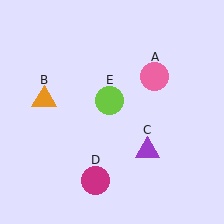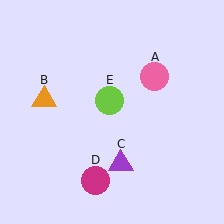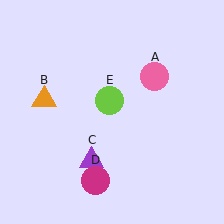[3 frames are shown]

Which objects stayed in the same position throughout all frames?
Pink circle (object A) and orange triangle (object B) and magenta circle (object D) and lime circle (object E) remained stationary.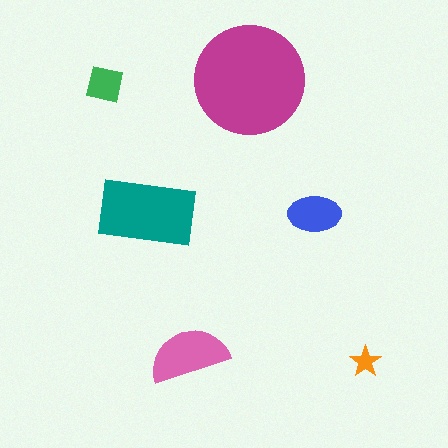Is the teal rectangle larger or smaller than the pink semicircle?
Larger.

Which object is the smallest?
The orange star.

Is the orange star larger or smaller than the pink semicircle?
Smaller.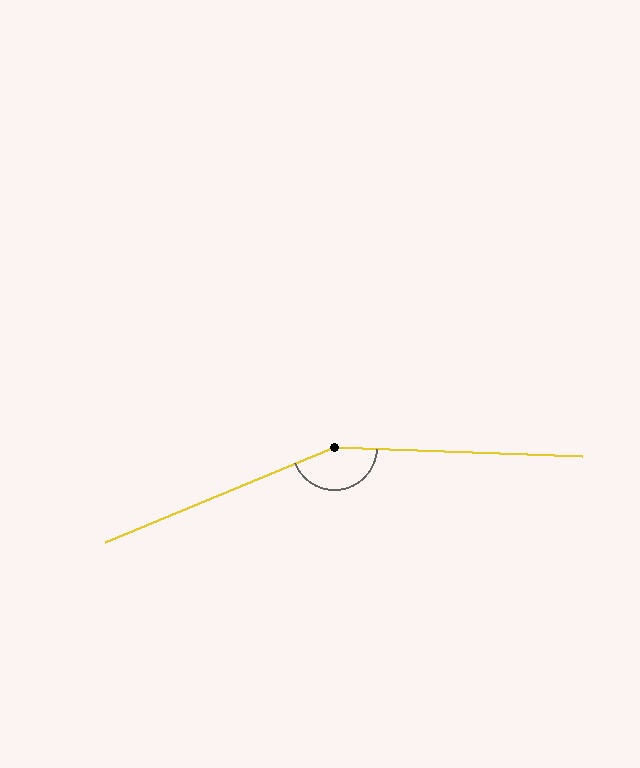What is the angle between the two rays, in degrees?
Approximately 155 degrees.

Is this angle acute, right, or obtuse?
It is obtuse.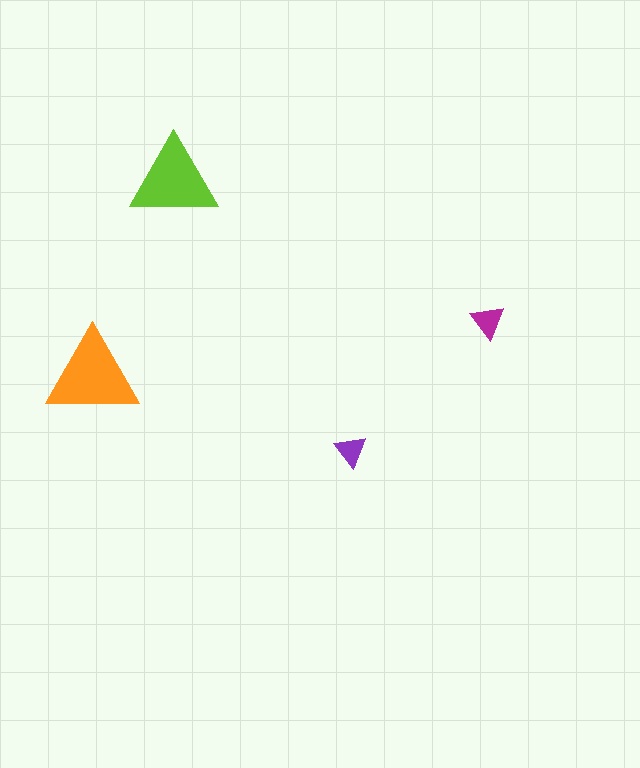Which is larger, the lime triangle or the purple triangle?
The lime one.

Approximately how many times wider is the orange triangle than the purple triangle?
About 3 times wider.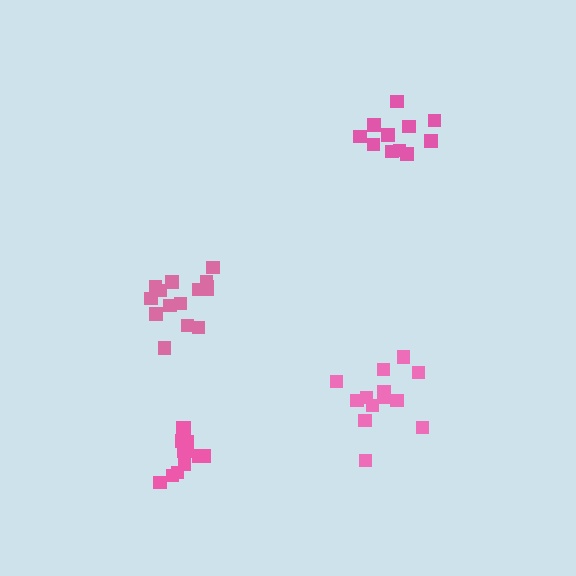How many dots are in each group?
Group 1: 16 dots, Group 2: 11 dots, Group 3: 14 dots, Group 4: 13 dots (54 total).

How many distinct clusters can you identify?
There are 4 distinct clusters.